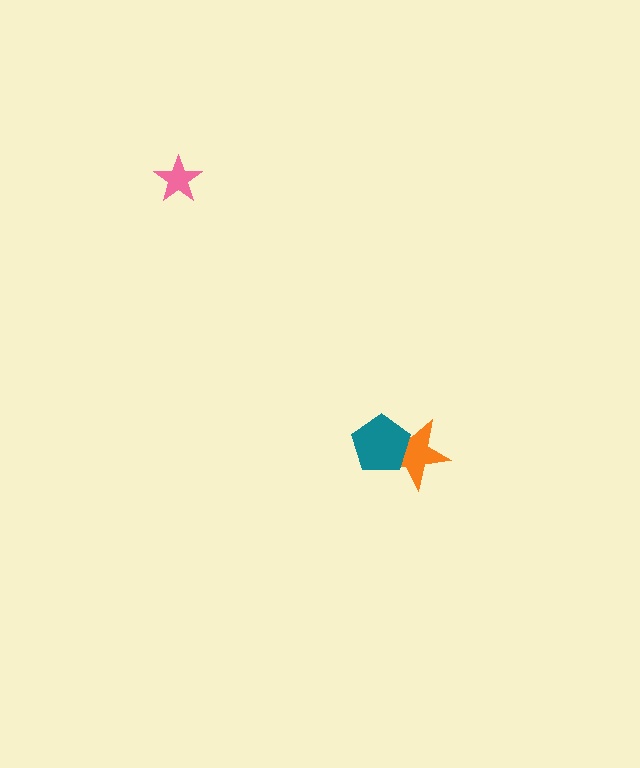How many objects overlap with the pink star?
0 objects overlap with the pink star.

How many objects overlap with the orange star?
1 object overlaps with the orange star.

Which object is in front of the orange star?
The teal pentagon is in front of the orange star.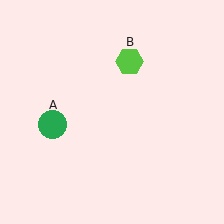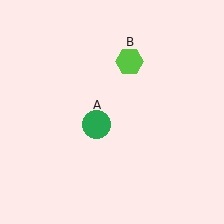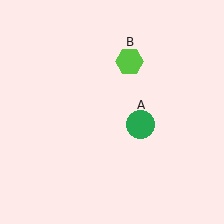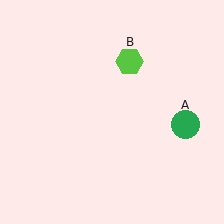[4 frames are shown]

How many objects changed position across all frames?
1 object changed position: green circle (object A).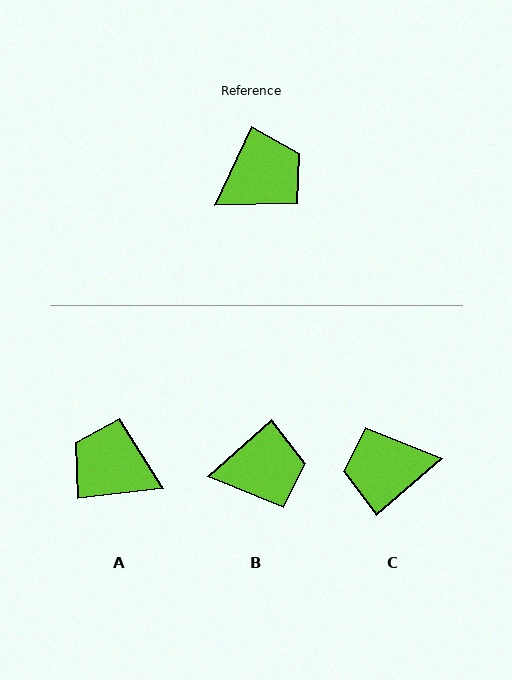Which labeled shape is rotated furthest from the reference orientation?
C, about 156 degrees away.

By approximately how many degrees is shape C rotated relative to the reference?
Approximately 156 degrees counter-clockwise.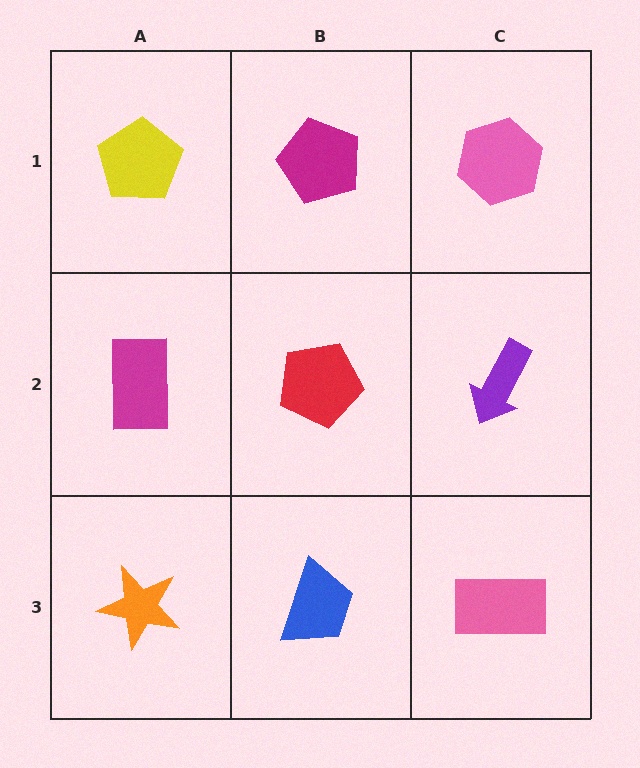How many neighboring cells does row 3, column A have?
2.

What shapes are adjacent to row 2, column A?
A yellow pentagon (row 1, column A), an orange star (row 3, column A), a red pentagon (row 2, column B).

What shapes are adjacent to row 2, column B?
A magenta pentagon (row 1, column B), a blue trapezoid (row 3, column B), a magenta rectangle (row 2, column A), a purple arrow (row 2, column C).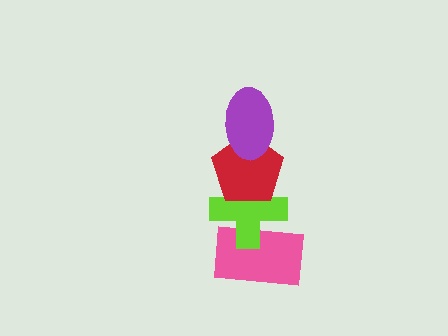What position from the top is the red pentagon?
The red pentagon is 2nd from the top.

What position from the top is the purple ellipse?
The purple ellipse is 1st from the top.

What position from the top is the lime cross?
The lime cross is 3rd from the top.